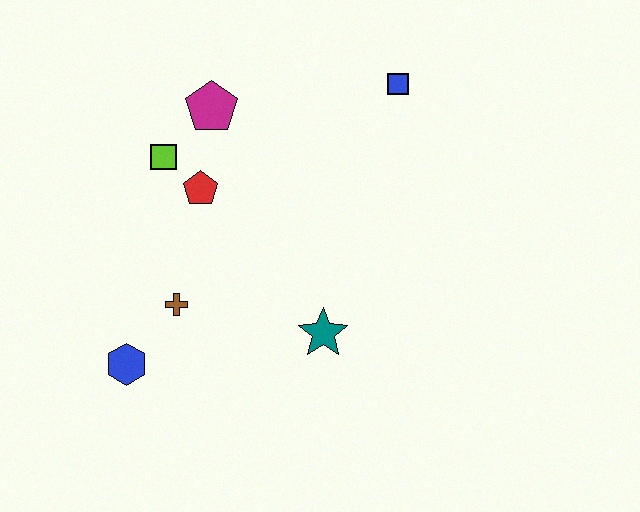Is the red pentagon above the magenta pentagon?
No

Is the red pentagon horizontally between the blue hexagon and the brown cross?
No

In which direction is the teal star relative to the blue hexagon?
The teal star is to the right of the blue hexagon.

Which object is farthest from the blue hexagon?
The blue square is farthest from the blue hexagon.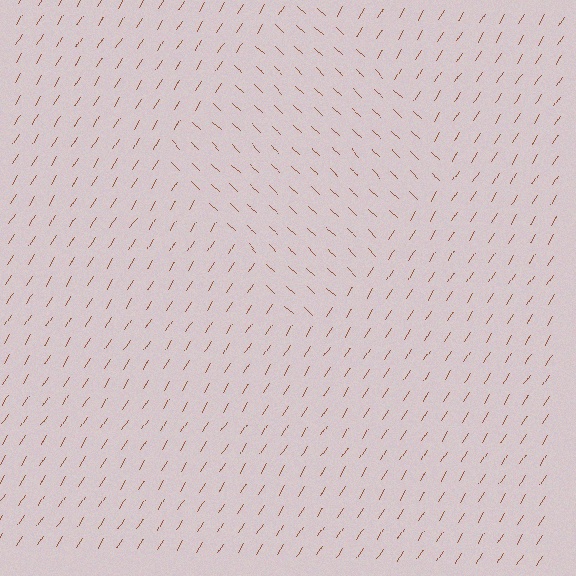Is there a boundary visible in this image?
Yes, there is a texture boundary formed by a change in line orientation.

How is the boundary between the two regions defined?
The boundary is defined purely by a change in line orientation (approximately 79 degrees difference). All lines are the same color and thickness.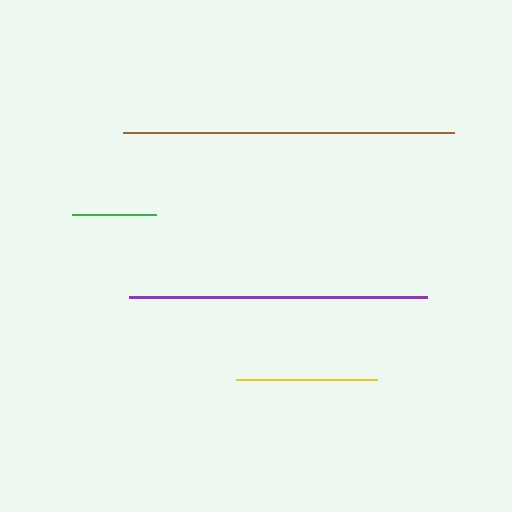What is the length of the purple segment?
The purple segment is approximately 297 pixels long.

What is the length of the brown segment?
The brown segment is approximately 331 pixels long.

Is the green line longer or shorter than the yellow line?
The yellow line is longer than the green line.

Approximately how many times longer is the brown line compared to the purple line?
The brown line is approximately 1.1 times the length of the purple line.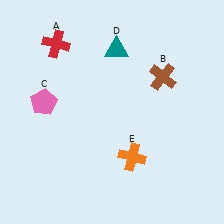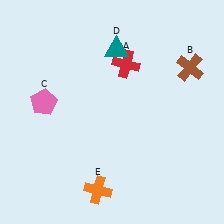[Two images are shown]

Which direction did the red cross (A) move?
The red cross (A) moved right.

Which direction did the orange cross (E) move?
The orange cross (E) moved left.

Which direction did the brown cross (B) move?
The brown cross (B) moved right.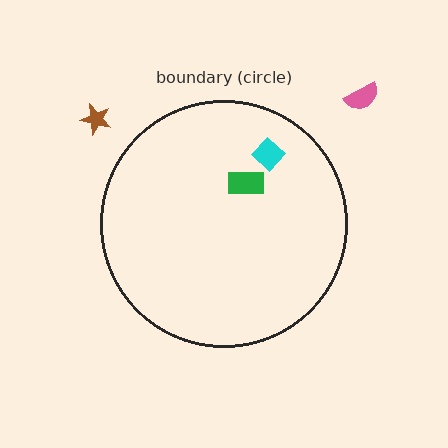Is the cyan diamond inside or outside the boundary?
Inside.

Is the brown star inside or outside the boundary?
Outside.